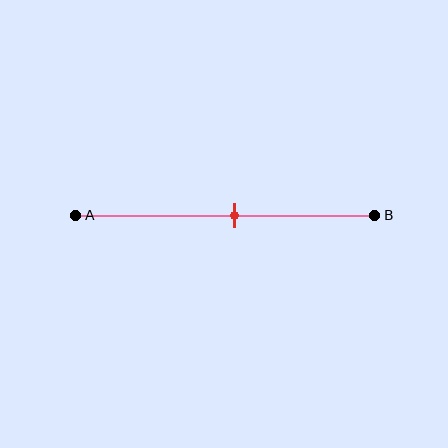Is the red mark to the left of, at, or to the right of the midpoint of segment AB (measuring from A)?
The red mark is to the right of the midpoint of segment AB.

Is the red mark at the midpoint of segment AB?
No, the mark is at about 55% from A, not at the 50% midpoint.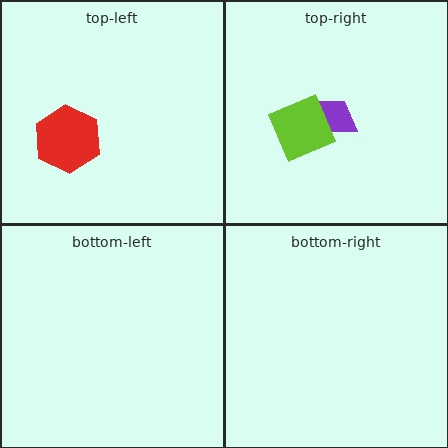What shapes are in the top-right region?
The purple trapezoid, the lime diamond.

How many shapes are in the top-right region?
2.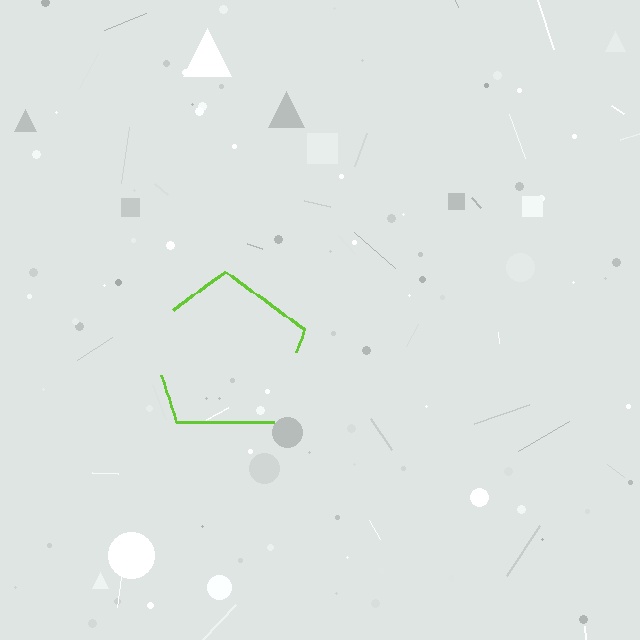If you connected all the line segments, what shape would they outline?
They would outline a pentagon.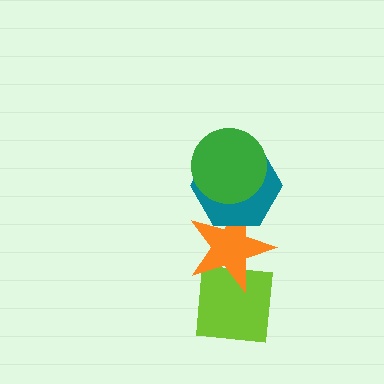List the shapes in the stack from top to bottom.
From top to bottom: the green circle, the teal hexagon, the orange star, the lime square.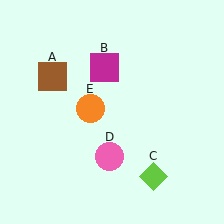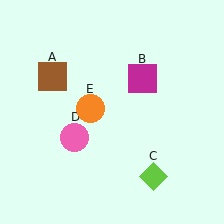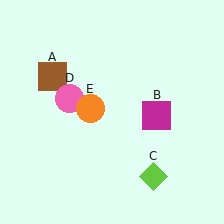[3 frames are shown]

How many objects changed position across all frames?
2 objects changed position: magenta square (object B), pink circle (object D).